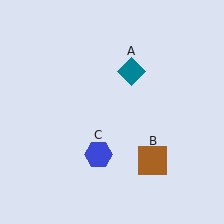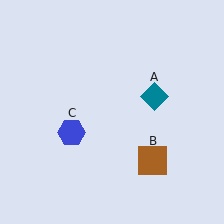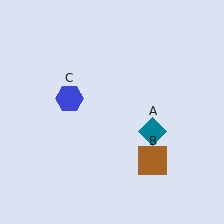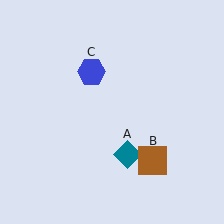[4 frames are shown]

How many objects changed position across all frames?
2 objects changed position: teal diamond (object A), blue hexagon (object C).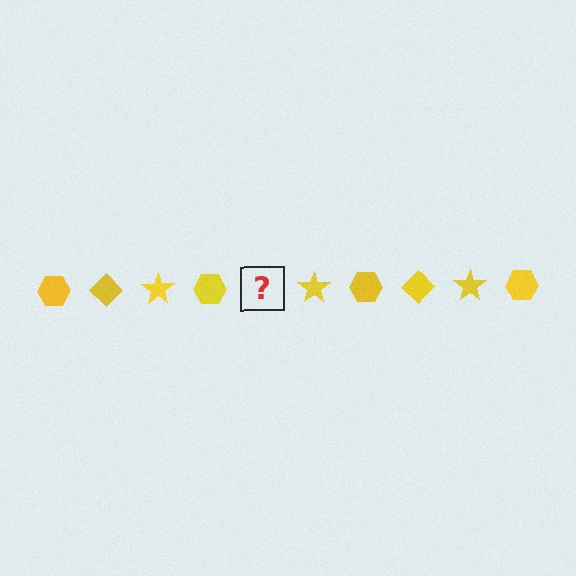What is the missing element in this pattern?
The missing element is a yellow diamond.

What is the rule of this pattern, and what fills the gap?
The rule is that the pattern cycles through hexagon, diamond, star shapes in yellow. The gap should be filled with a yellow diamond.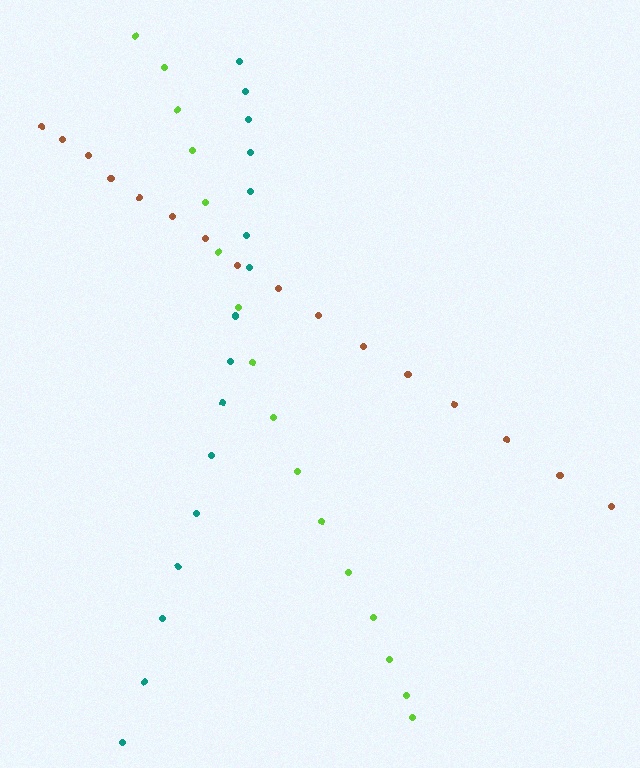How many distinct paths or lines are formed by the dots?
There are 3 distinct paths.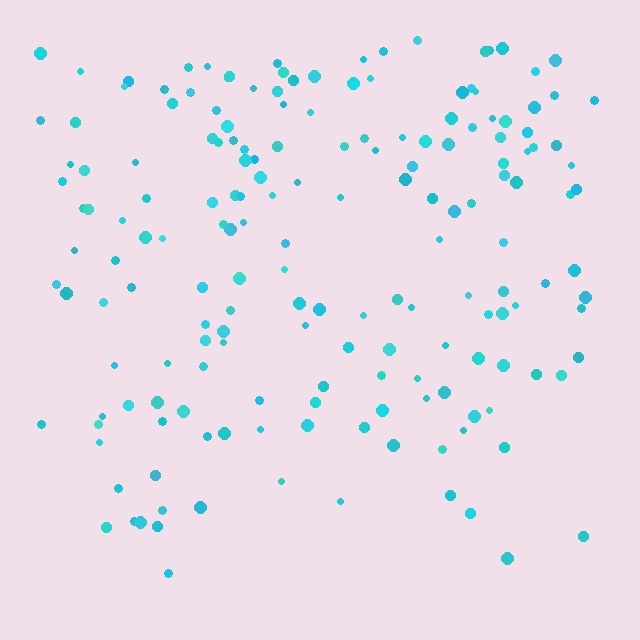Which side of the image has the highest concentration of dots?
The top.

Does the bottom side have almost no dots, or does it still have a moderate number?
Still a moderate number, just noticeably fewer than the top.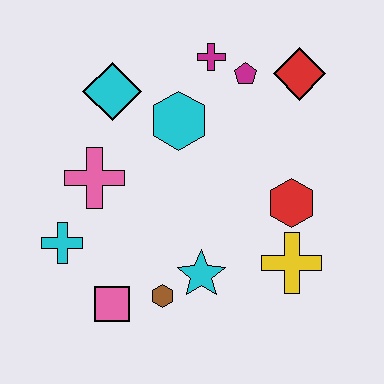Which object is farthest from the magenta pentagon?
The pink square is farthest from the magenta pentagon.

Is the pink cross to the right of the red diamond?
No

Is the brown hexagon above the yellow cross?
No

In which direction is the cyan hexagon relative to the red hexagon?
The cyan hexagon is to the left of the red hexagon.